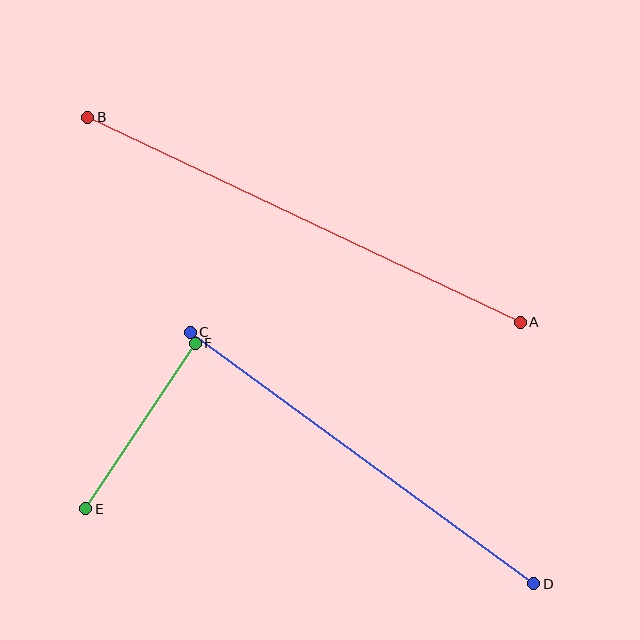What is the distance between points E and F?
The distance is approximately 198 pixels.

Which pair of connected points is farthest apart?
Points A and B are farthest apart.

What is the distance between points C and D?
The distance is approximately 425 pixels.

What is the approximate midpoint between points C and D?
The midpoint is at approximately (362, 458) pixels.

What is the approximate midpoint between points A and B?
The midpoint is at approximately (304, 220) pixels.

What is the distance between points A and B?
The distance is approximately 479 pixels.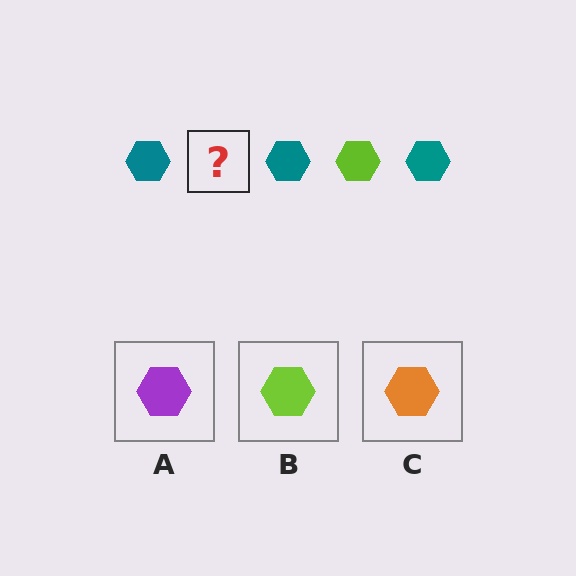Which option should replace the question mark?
Option B.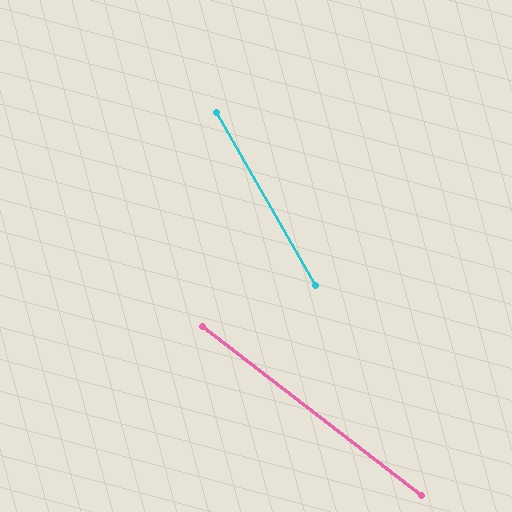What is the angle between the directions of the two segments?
Approximately 23 degrees.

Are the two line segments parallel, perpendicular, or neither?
Neither parallel nor perpendicular — they differ by about 23°.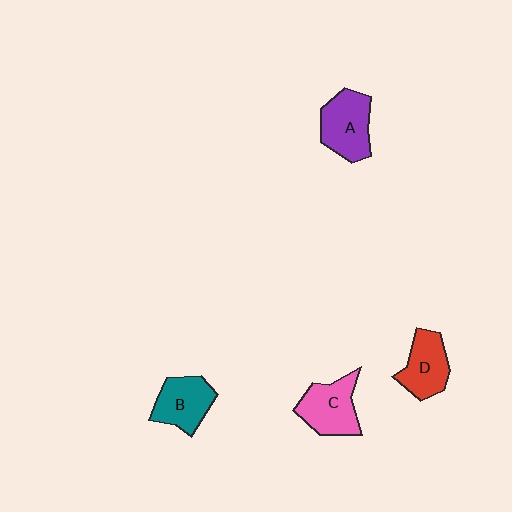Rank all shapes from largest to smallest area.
From largest to smallest: A (purple), C (pink), B (teal), D (red).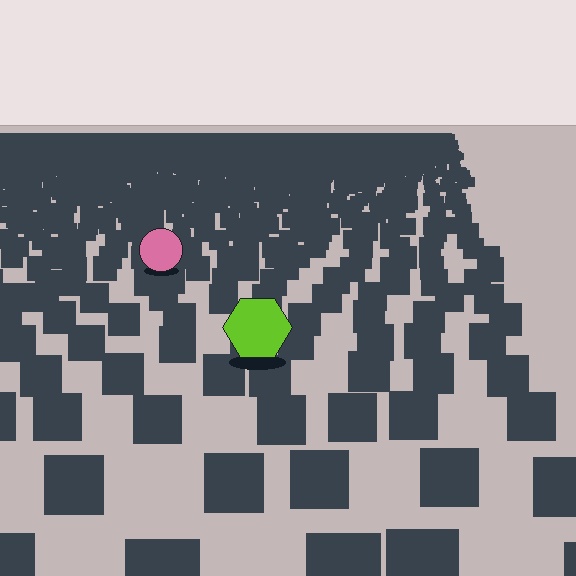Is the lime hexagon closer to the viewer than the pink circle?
Yes. The lime hexagon is closer — you can tell from the texture gradient: the ground texture is coarser near it.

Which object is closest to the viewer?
The lime hexagon is closest. The texture marks near it are larger and more spread out.